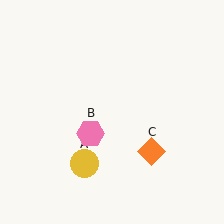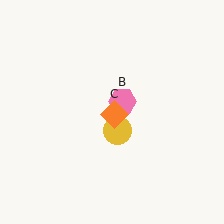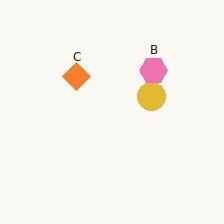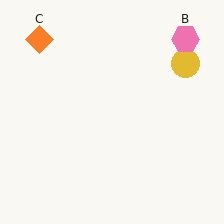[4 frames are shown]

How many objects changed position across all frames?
3 objects changed position: yellow circle (object A), pink hexagon (object B), orange diamond (object C).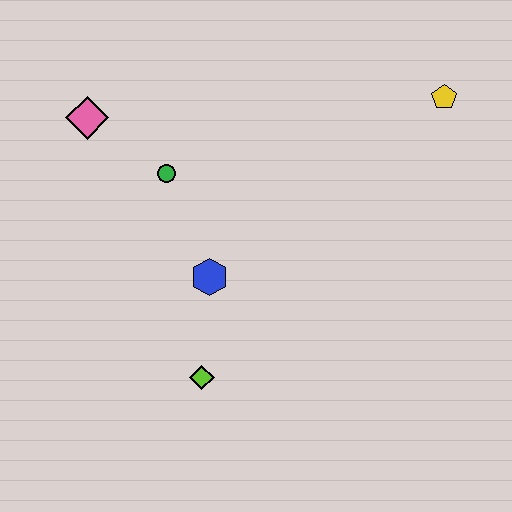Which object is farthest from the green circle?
The yellow pentagon is farthest from the green circle.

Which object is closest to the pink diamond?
The green circle is closest to the pink diamond.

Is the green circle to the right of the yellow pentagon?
No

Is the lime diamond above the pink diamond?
No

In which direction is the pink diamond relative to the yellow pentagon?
The pink diamond is to the left of the yellow pentagon.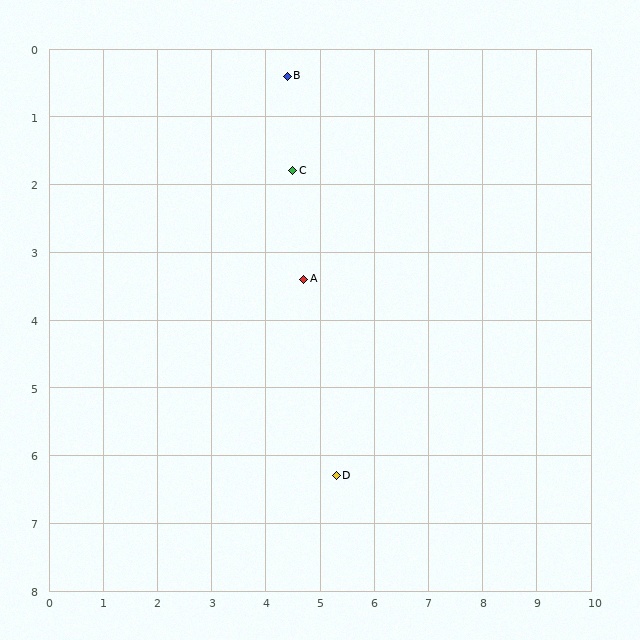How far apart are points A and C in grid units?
Points A and C are about 1.6 grid units apart.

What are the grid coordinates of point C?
Point C is at approximately (4.5, 1.8).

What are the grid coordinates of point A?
Point A is at approximately (4.7, 3.4).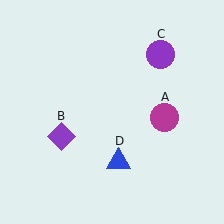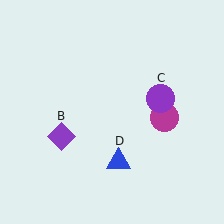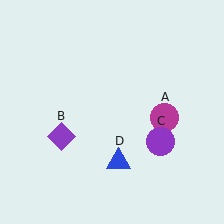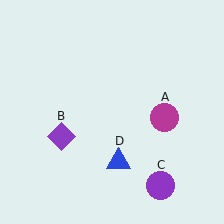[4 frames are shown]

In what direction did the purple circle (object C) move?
The purple circle (object C) moved down.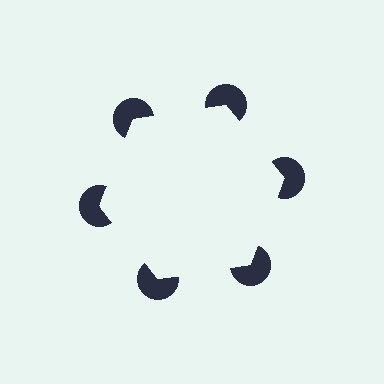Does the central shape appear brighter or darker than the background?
It typically appears slightly brighter than the background, even though no actual brightness change is drawn.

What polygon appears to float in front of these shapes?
An illusory hexagon — its edges are inferred from the aligned wedge cuts in the pac-man discs, not physically drawn.